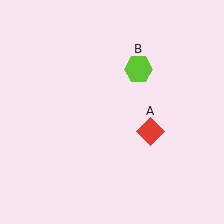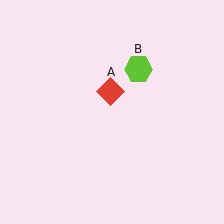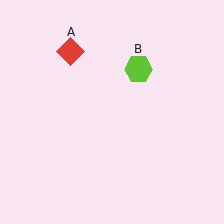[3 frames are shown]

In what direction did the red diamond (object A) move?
The red diamond (object A) moved up and to the left.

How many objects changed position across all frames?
1 object changed position: red diamond (object A).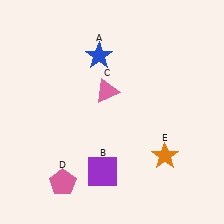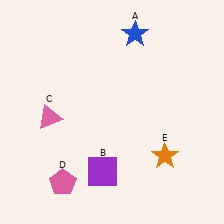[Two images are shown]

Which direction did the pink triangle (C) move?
The pink triangle (C) moved left.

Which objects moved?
The objects that moved are: the blue star (A), the pink triangle (C).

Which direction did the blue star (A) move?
The blue star (A) moved right.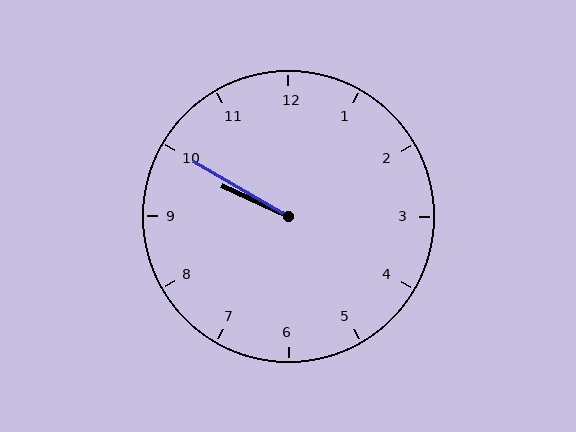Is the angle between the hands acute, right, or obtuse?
It is acute.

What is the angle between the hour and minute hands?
Approximately 5 degrees.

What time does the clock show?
9:50.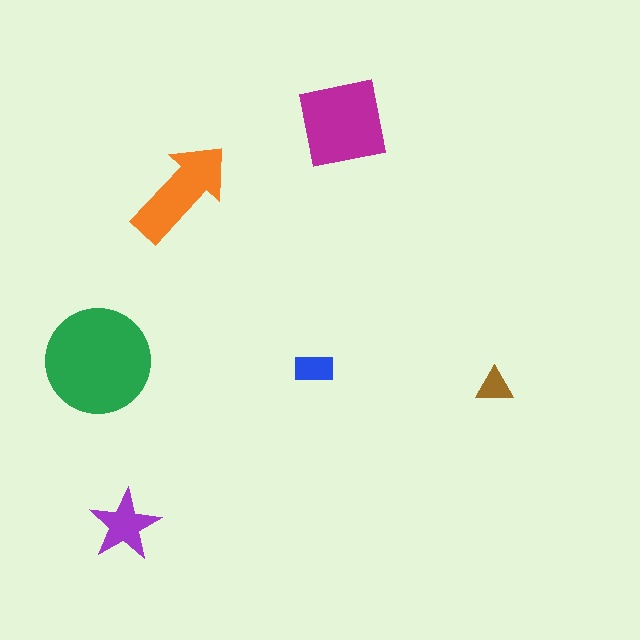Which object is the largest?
The green circle.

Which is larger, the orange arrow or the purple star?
The orange arrow.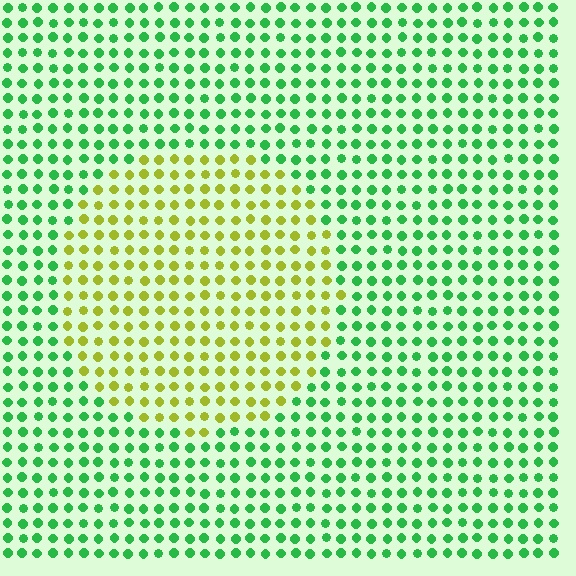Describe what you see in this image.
The image is filled with small green elements in a uniform arrangement. A circle-shaped region is visible where the elements are tinted to a slightly different hue, forming a subtle color boundary.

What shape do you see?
I see a circle.